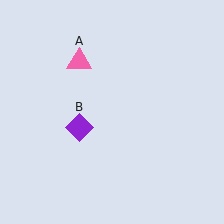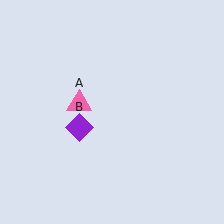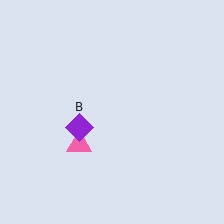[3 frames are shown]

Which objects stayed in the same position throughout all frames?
Purple diamond (object B) remained stationary.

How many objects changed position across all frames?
1 object changed position: pink triangle (object A).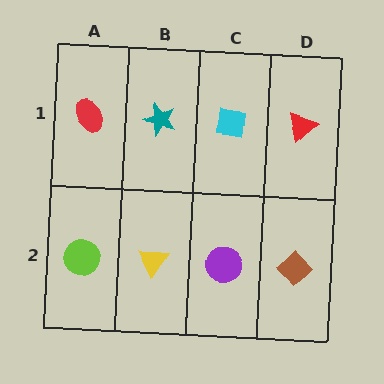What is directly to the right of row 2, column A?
A yellow triangle.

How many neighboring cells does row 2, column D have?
2.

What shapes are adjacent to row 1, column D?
A brown diamond (row 2, column D), a cyan square (row 1, column C).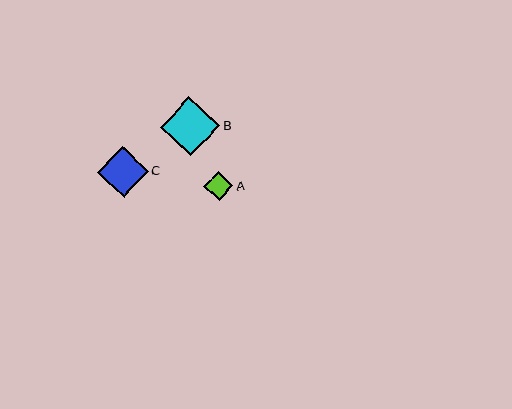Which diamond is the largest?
Diamond B is the largest with a size of approximately 59 pixels.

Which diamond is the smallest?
Diamond A is the smallest with a size of approximately 29 pixels.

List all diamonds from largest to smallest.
From largest to smallest: B, C, A.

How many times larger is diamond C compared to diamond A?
Diamond C is approximately 1.7 times the size of diamond A.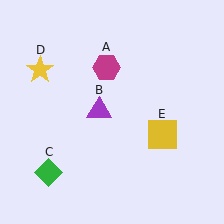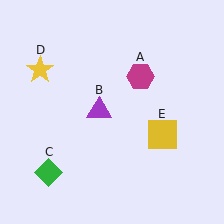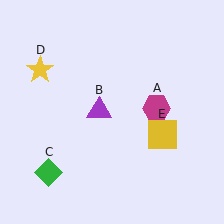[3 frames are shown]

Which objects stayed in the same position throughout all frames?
Purple triangle (object B) and green diamond (object C) and yellow star (object D) and yellow square (object E) remained stationary.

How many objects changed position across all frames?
1 object changed position: magenta hexagon (object A).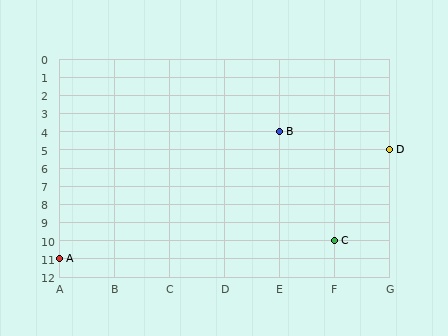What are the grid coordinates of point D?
Point D is at grid coordinates (G, 5).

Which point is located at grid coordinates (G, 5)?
Point D is at (G, 5).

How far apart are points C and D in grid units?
Points C and D are 1 column and 5 rows apart (about 5.1 grid units diagonally).